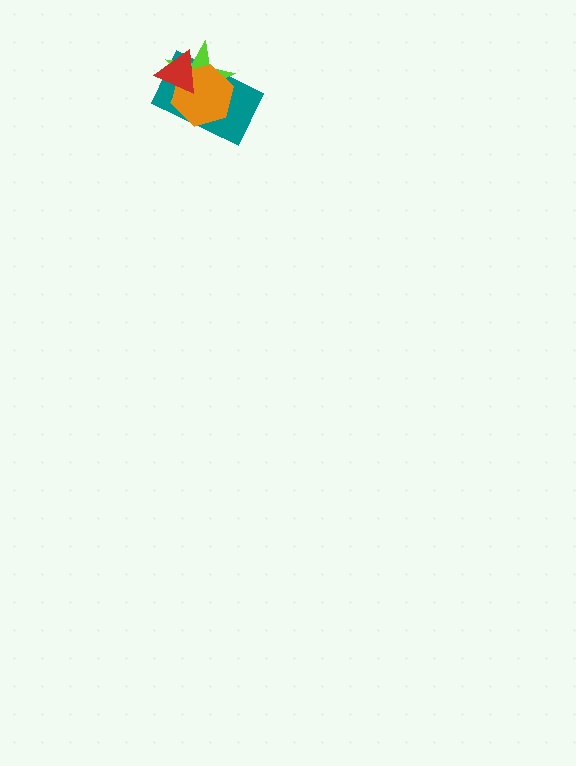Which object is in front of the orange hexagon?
The red triangle is in front of the orange hexagon.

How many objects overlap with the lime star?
3 objects overlap with the lime star.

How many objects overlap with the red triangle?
3 objects overlap with the red triangle.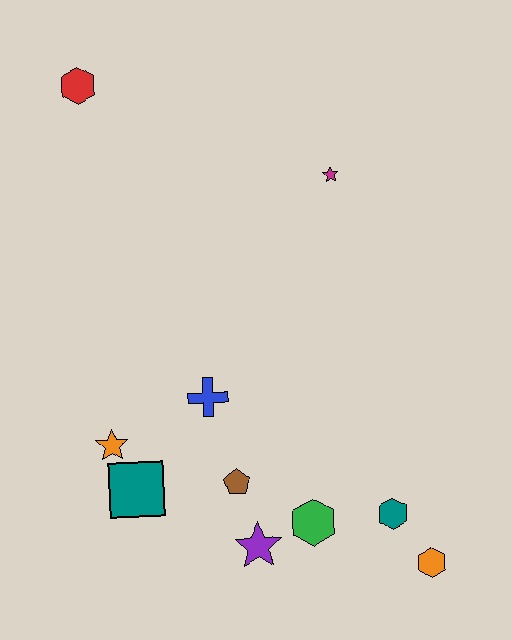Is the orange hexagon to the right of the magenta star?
Yes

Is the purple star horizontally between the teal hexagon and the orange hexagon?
No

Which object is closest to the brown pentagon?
The purple star is closest to the brown pentagon.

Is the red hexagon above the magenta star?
Yes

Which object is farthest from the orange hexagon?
The red hexagon is farthest from the orange hexagon.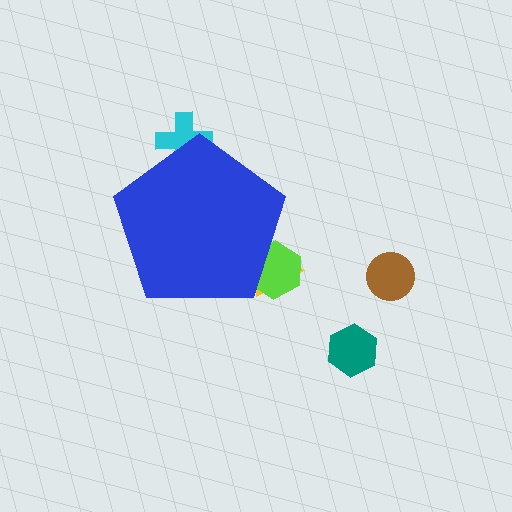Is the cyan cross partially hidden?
Yes, the cyan cross is partially hidden behind the blue pentagon.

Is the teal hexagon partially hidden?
No, the teal hexagon is fully visible.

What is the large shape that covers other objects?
A blue pentagon.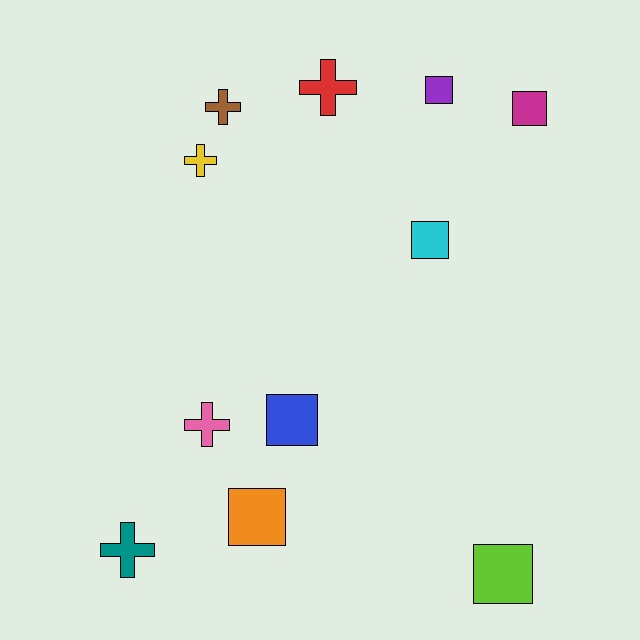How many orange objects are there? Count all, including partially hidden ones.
There is 1 orange object.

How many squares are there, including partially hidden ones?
There are 6 squares.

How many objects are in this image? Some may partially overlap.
There are 11 objects.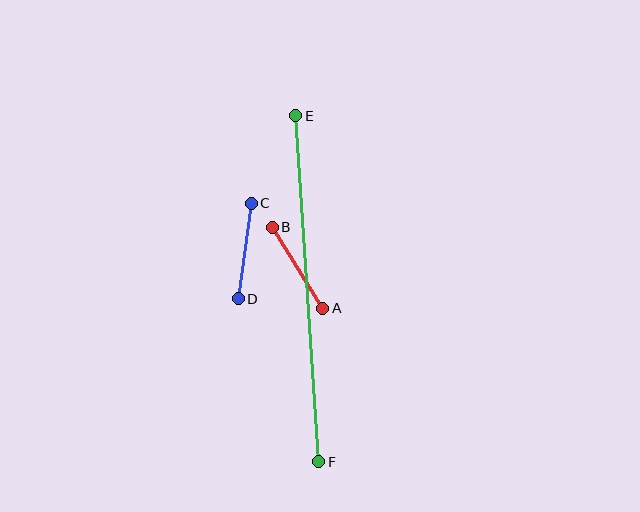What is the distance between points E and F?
The distance is approximately 347 pixels.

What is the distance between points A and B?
The distance is approximately 95 pixels.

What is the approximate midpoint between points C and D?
The midpoint is at approximately (245, 251) pixels.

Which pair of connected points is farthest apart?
Points E and F are farthest apart.